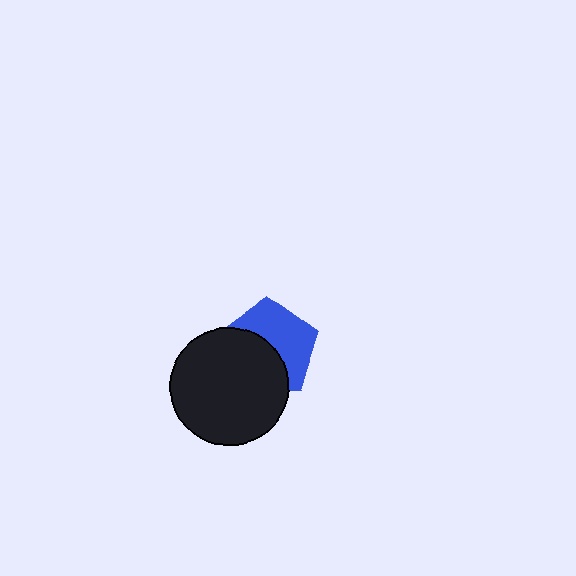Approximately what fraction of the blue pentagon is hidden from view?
Roughly 48% of the blue pentagon is hidden behind the black circle.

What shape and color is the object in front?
The object in front is a black circle.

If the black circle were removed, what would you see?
You would see the complete blue pentagon.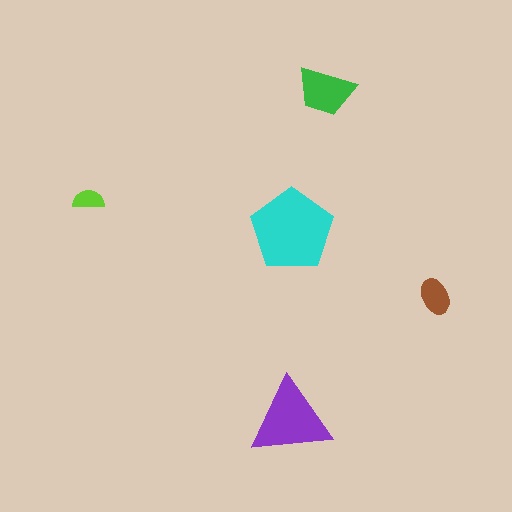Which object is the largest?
The cyan pentagon.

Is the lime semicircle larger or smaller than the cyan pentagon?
Smaller.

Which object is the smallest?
The lime semicircle.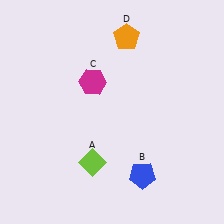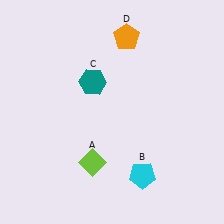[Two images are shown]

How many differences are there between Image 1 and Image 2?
There are 2 differences between the two images.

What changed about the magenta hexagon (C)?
In Image 1, C is magenta. In Image 2, it changed to teal.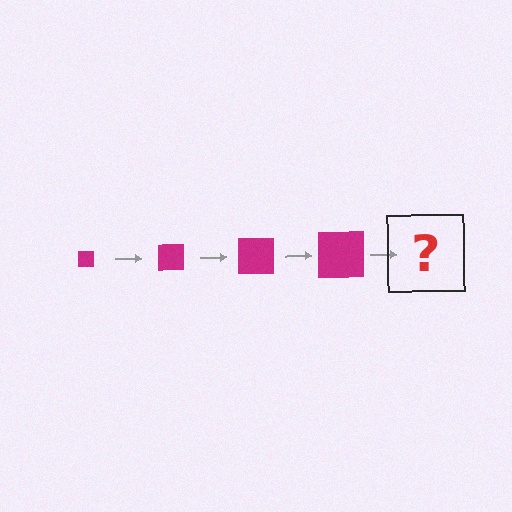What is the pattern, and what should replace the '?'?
The pattern is that the square gets progressively larger each step. The '?' should be a magenta square, larger than the previous one.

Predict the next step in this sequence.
The next step is a magenta square, larger than the previous one.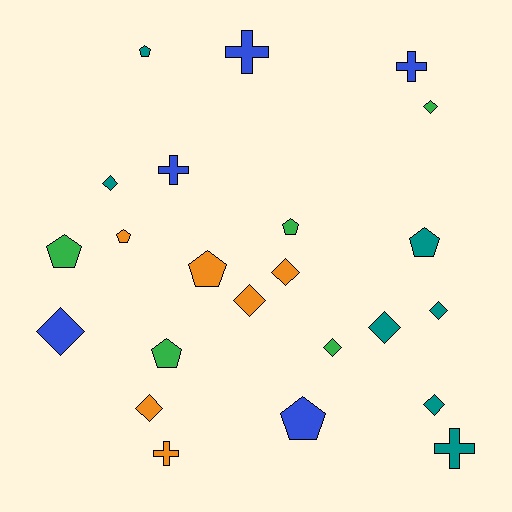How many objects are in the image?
There are 23 objects.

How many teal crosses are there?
There is 1 teal cross.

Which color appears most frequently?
Teal, with 7 objects.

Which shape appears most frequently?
Diamond, with 10 objects.